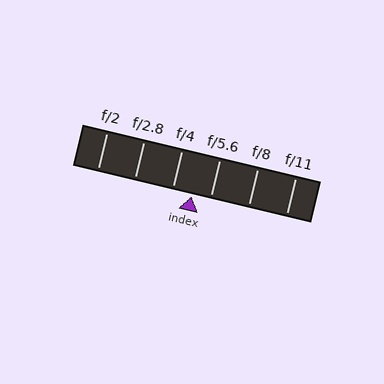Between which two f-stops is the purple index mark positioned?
The index mark is between f/4 and f/5.6.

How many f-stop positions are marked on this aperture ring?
There are 6 f-stop positions marked.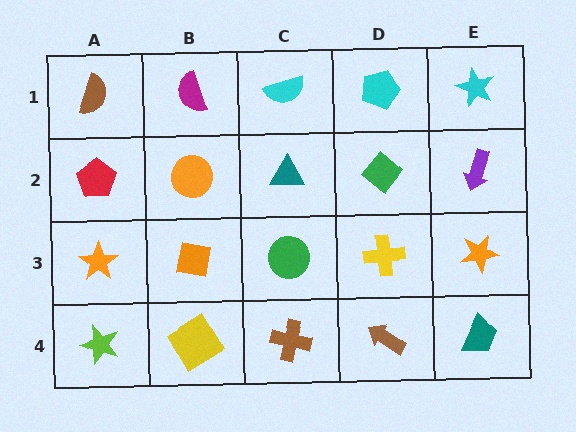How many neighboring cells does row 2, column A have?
3.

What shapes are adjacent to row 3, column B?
An orange circle (row 2, column B), a yellow diamond (row 4, column B), an orange star (row 3, column A), a green circle (row 3, column C).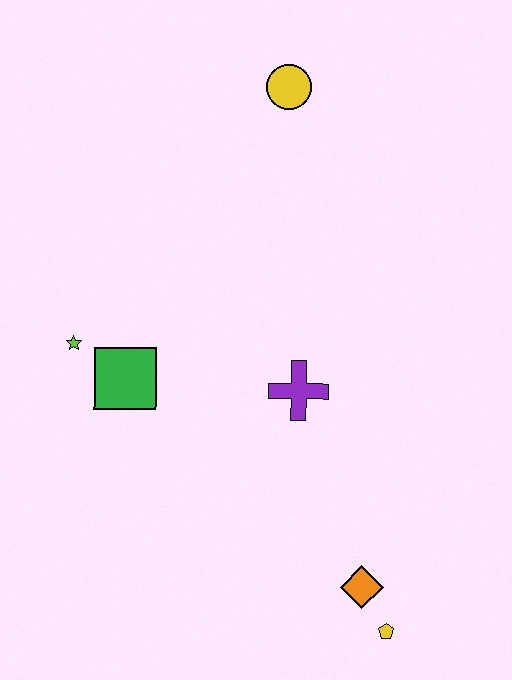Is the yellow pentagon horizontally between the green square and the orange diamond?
No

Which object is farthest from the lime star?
The yellow pentagon is farthest from the lime star.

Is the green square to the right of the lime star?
Yes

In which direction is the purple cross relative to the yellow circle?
The purple cross is below the yellow circle.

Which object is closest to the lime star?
The green square is closest to the lime star.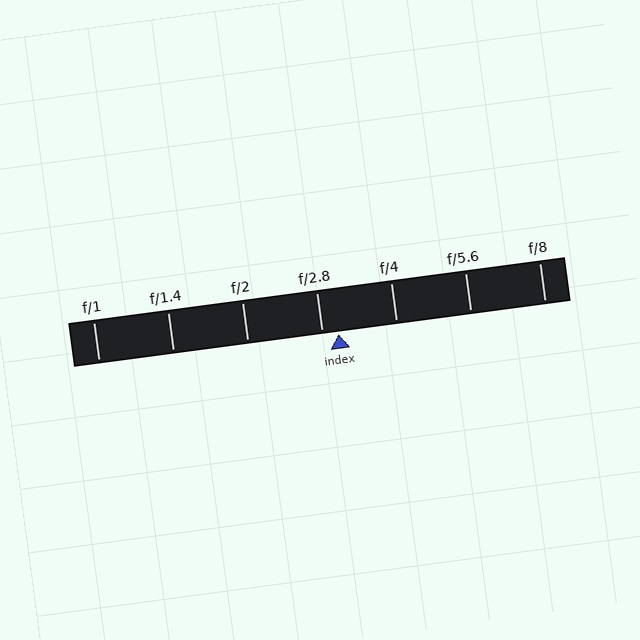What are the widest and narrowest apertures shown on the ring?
The widest aperture shown is f/1 and the narrowest is f/8.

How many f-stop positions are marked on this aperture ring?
There are 7 f-stop positions marked.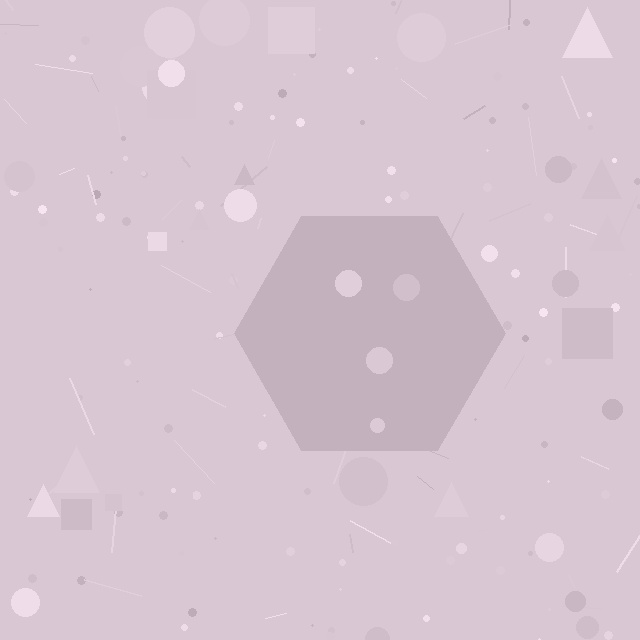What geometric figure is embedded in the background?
A hexagon is embedded in the background.